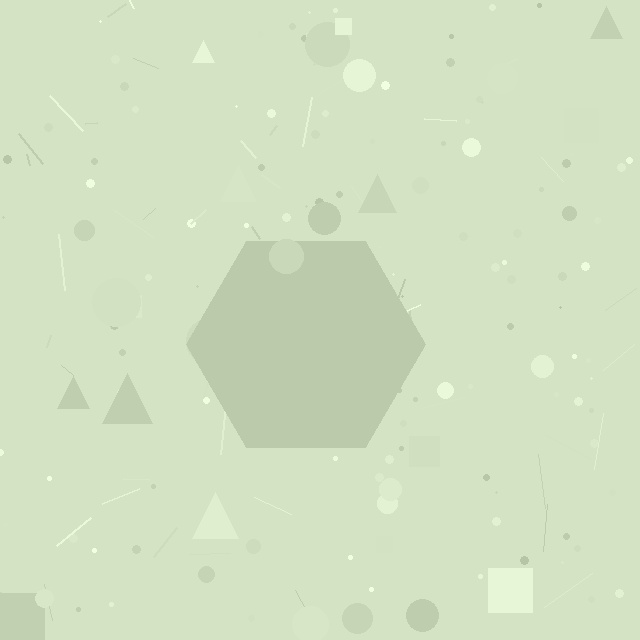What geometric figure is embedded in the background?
A hexagon is embedded in the background.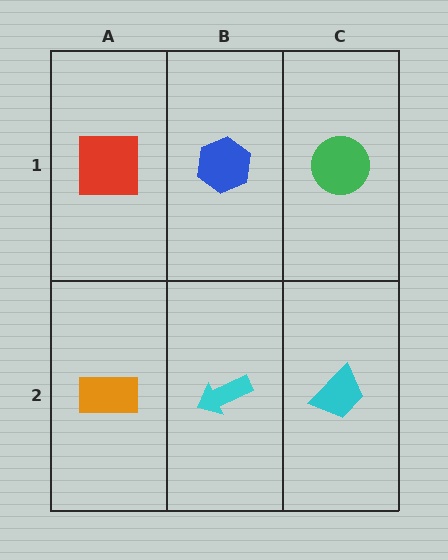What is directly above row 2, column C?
A green circle.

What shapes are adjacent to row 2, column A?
A red square (row 1, column A), a cyan arrow (row 2, column B).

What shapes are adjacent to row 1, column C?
A cyan trapezoid (row 2, column C), a blue hexagon (row 1, column B).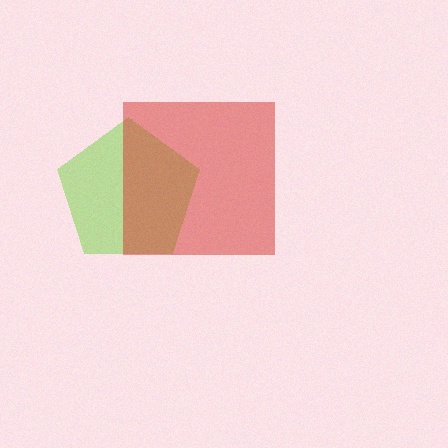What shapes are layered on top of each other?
The layered shapes are: a lime pentagon, a red square.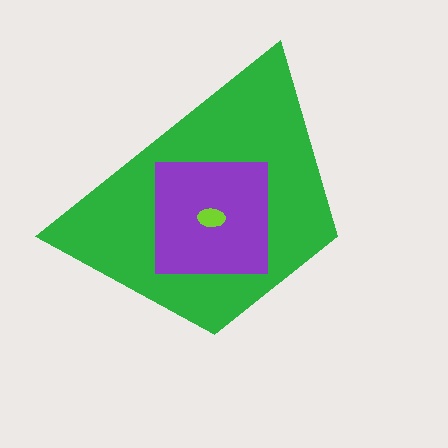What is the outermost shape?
The green trapezoid.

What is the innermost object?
The lime ellipse.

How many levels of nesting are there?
3.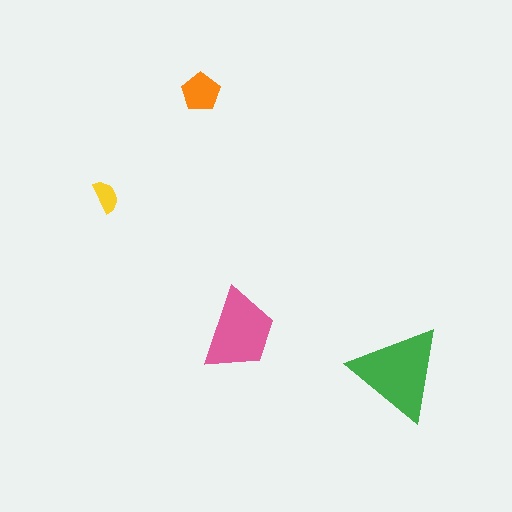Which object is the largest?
The green triangle.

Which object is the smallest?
The yellow semicircle.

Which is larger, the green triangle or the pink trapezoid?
The green triangle.